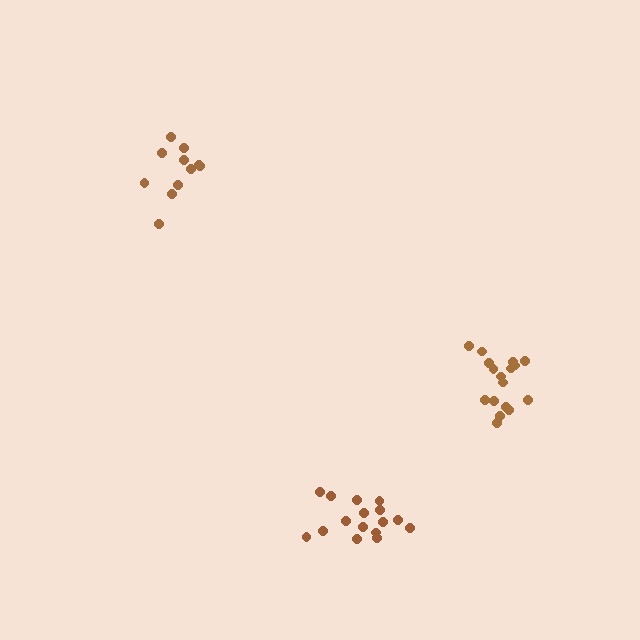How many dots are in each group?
Group 1: 11 dots, Group 2: 17 dots, Group 3: 16 dots (44 total).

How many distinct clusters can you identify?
There are 3 distinct clusters.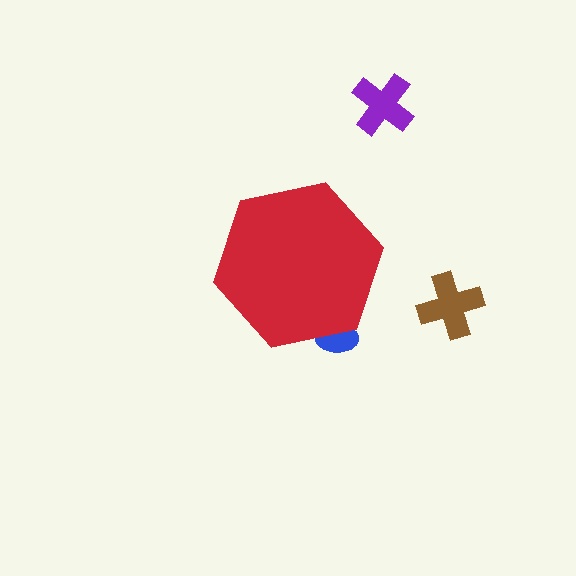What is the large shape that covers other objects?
A red hexagon.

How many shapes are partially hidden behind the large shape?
1 shape is partially hidden.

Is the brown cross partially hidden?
No, the brown cross is fully visible.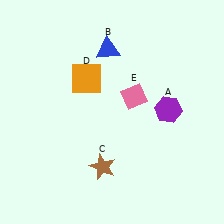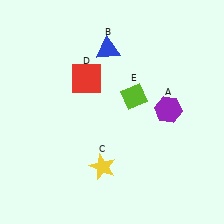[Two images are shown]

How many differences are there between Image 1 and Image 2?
There are 3 differences between the two images.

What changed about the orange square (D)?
In Image 1, D is orange. In Image 2, it changed to red.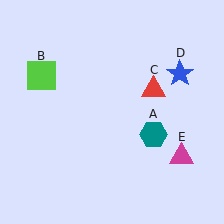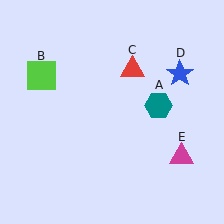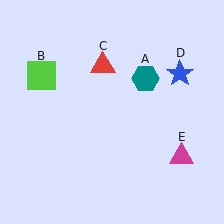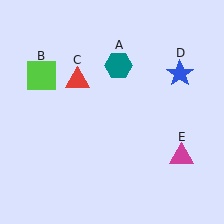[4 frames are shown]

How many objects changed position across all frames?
2 objects changed position: teal hexagon (object A), red triangle (object C).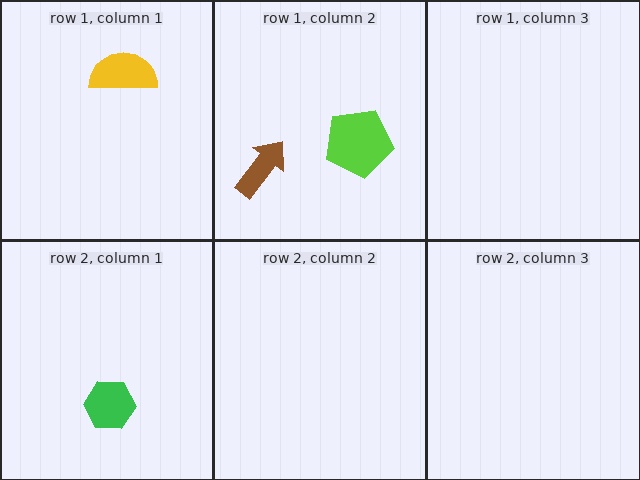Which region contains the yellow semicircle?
The row 1, column 1 region.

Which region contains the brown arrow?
The row 1, column 2 region.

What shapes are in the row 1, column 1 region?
The yellow semicircle.